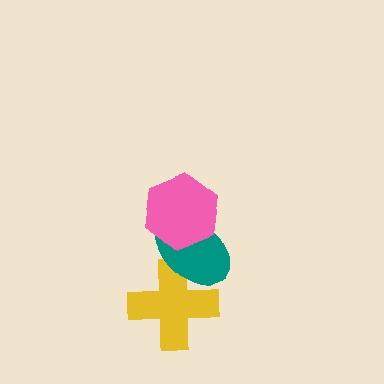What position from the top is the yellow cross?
The yellow cross is 3rd from the top.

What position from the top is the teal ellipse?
The teal ellipse is 2nd from the top.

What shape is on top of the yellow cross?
The teal ellipse is on top of the yellow cross.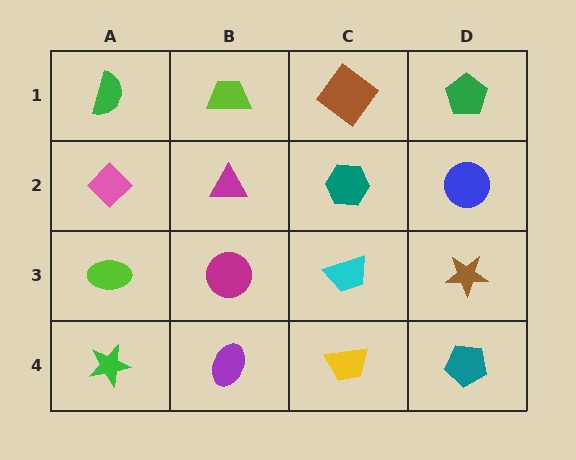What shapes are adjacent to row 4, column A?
A lime ellipse (row 3, column A), a purple ellipse (row 4, column B).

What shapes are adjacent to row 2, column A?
A green semicircle (row 1, column A), a lime ellipse (row 3, column A), a magenta triangle (row 2, column B).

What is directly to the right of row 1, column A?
A lime trapezoid.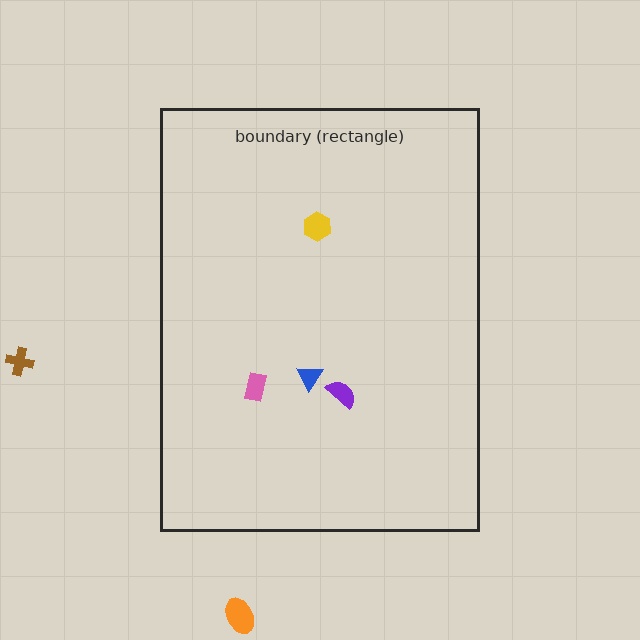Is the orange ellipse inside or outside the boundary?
Outside.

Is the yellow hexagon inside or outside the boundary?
Inside.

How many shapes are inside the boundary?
4 inside, 2 outside.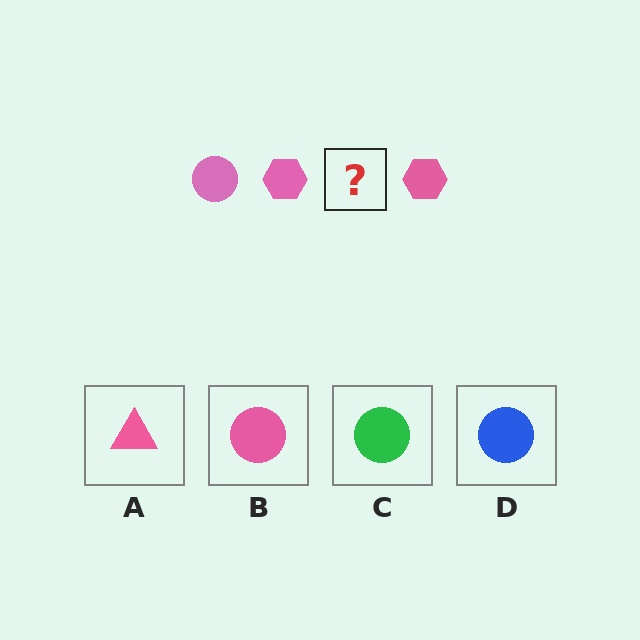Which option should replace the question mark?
Option B.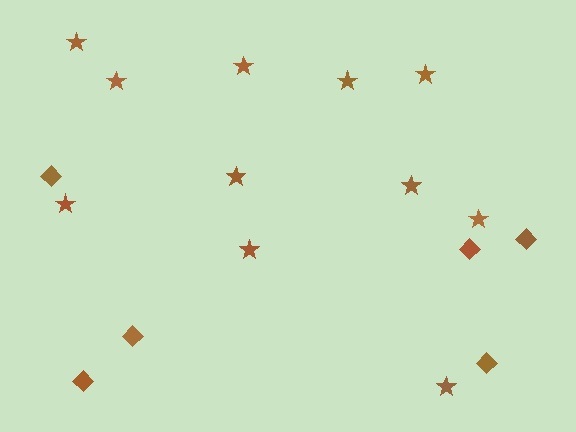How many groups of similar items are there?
There are 2 groups: one group of stars (11) and one group of diamonds (6).